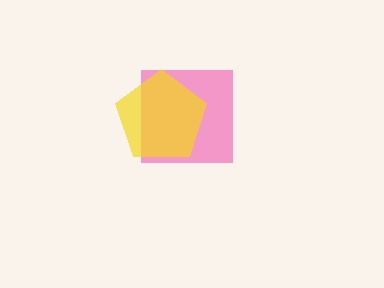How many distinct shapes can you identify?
There are 2 distinct shapes: a pink square, a yellow pentagon.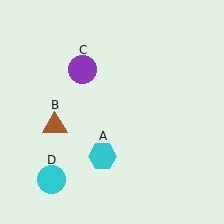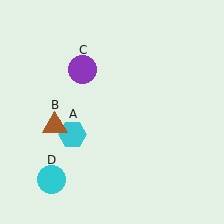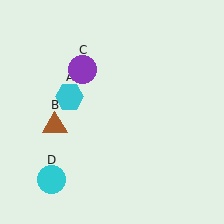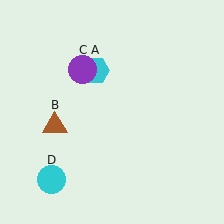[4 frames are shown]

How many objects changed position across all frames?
1 object changed position: cyan hexagon (object A).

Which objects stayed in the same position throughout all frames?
Brown triangle (object B) and purple circle (object C) and cyan circle (object D) remained stationary.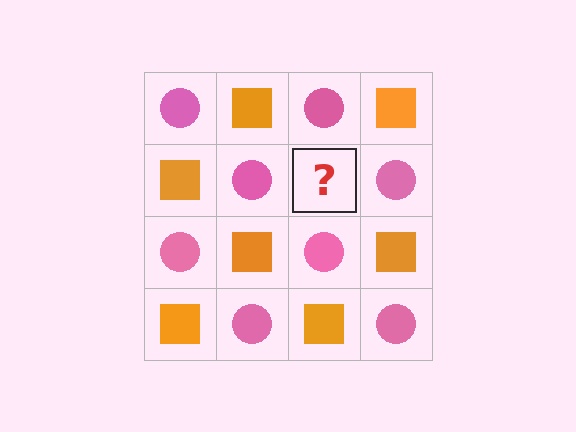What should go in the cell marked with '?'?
The missing cell should contain an orange square.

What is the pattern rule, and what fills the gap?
The rule is that it alternates pink circle and orange square in a checkerboard pattern. The gap should be filled with an orange square.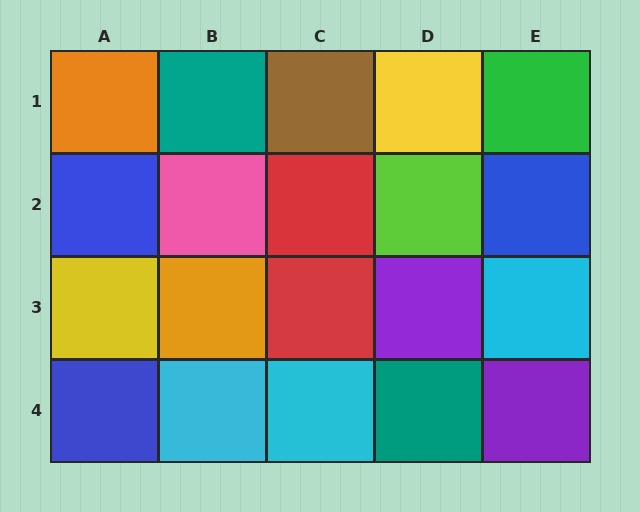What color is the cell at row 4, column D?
Teal.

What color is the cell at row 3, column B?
Orange.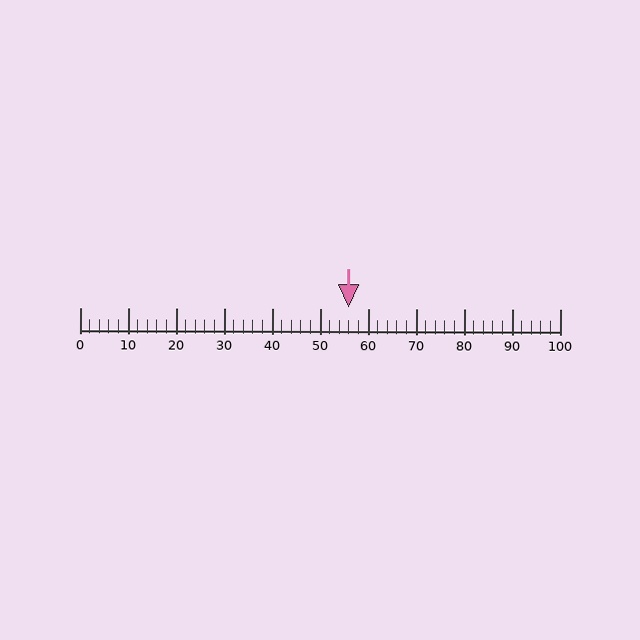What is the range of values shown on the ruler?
The ruler shows values from 0 to 100.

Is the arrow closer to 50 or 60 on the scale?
The arrow is closer to 60.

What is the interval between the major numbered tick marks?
The major tick marks are spaced 10 units apart.